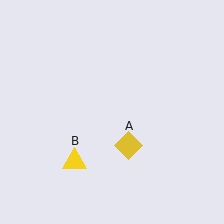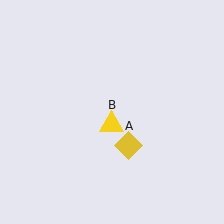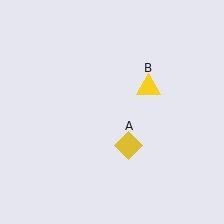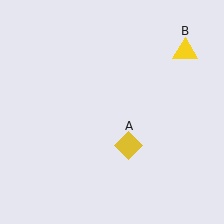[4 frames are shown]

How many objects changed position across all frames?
1 object changed position: yellow triangle (object B).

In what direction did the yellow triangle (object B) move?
The yellow triangle (object B) moved up and to the right.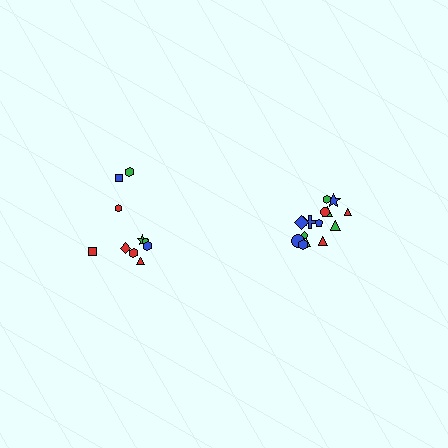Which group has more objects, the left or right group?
The right group.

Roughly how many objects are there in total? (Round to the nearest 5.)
Roughly 25 objects in total.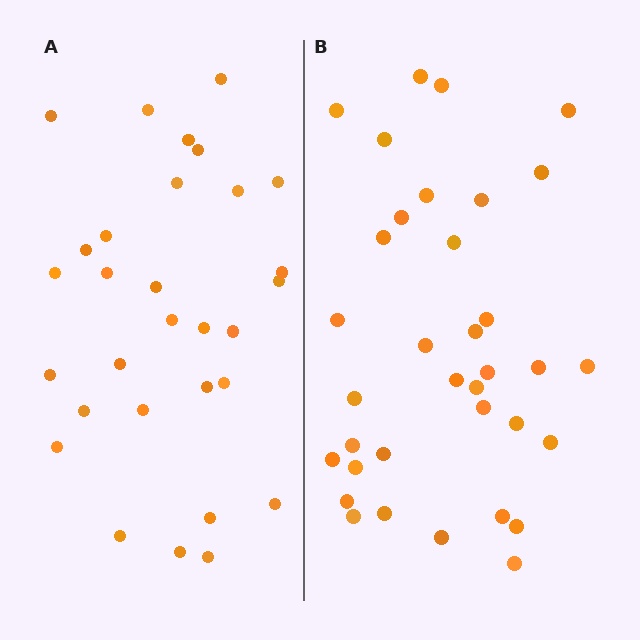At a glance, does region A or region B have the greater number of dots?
Region B (the right region) has more dots.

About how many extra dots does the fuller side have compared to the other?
Region B has about 5 more dots than region A.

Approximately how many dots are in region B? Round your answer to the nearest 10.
About 40 dots. (The exact count is 35, which rounds to 40.)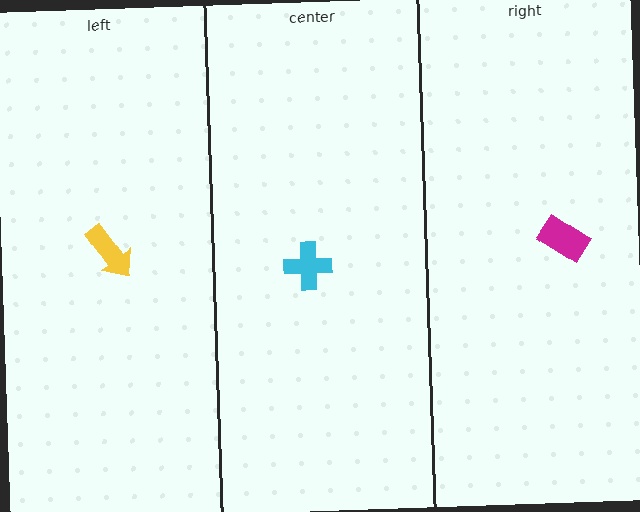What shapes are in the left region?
The yellow arrow.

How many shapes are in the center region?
1.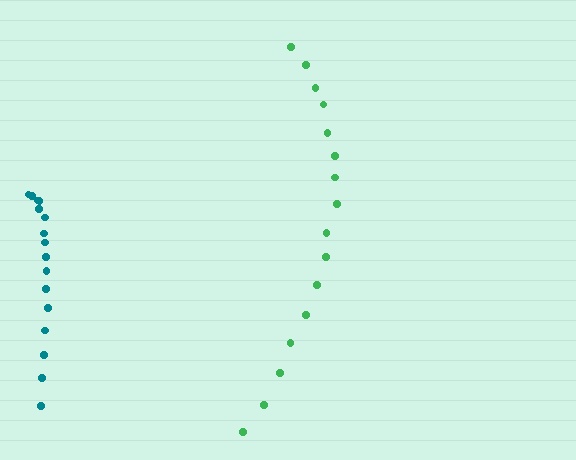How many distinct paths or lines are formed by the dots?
There are 2 distinct paths.